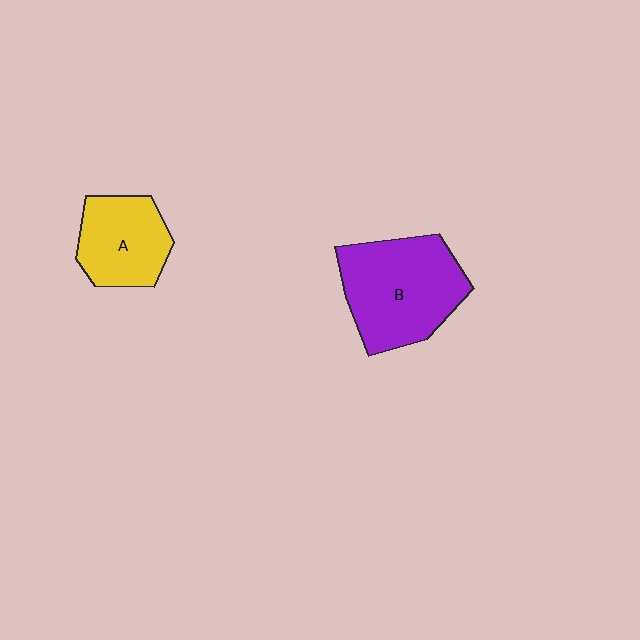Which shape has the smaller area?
Shape A (yellow).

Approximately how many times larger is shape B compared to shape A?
Approximately 1.6 times.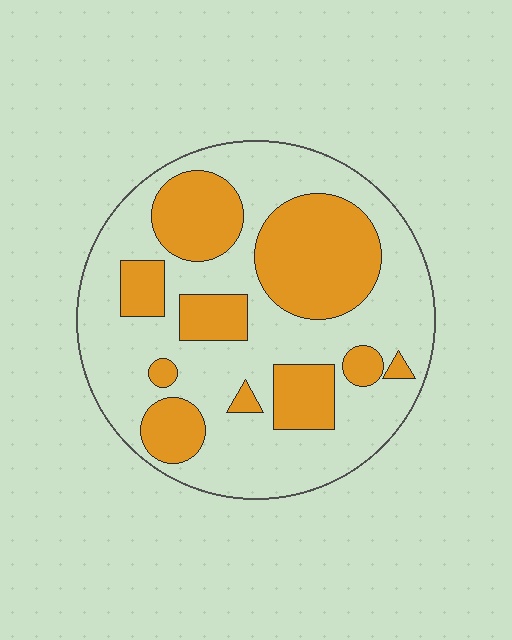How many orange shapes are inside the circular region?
10.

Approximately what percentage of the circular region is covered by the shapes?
Approximately 35%.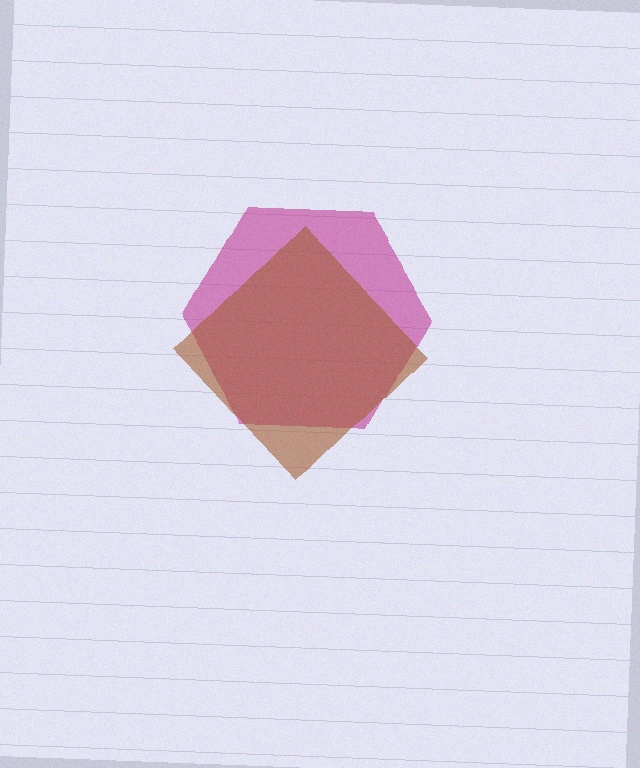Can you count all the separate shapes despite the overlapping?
Yes, there are 2 separate shapes.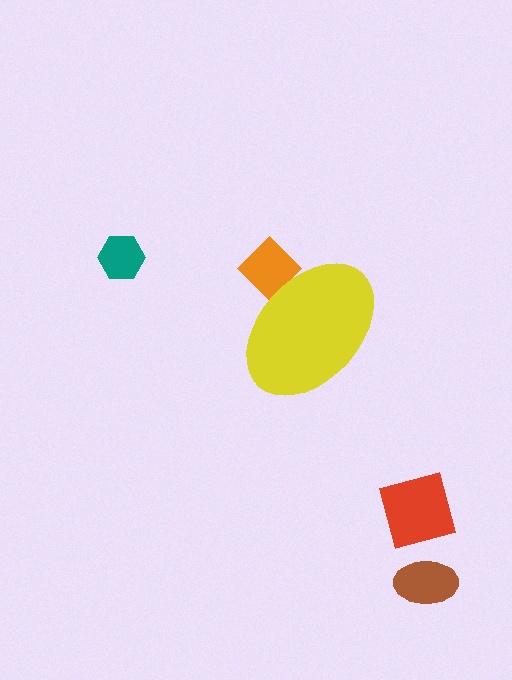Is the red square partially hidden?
No, the red square is fully visible.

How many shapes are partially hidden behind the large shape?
1 shape is partially hidden.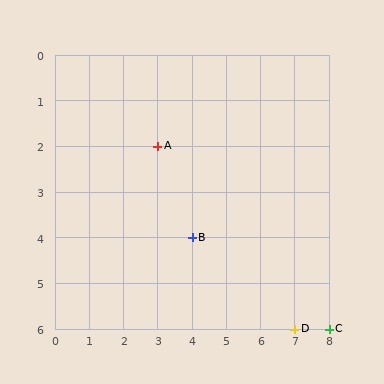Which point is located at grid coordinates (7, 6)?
Point D is at (7, 6).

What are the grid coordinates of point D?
Point D is at grid coordinates (7, 6).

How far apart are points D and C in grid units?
Points D and C are 1 column apart.